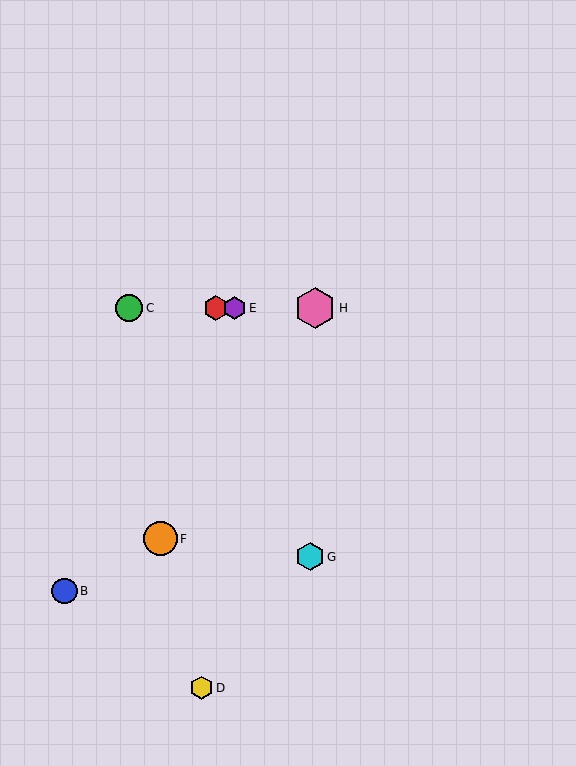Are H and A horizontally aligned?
Yes, both are at y≈308.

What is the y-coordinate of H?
Object H is at y≈308.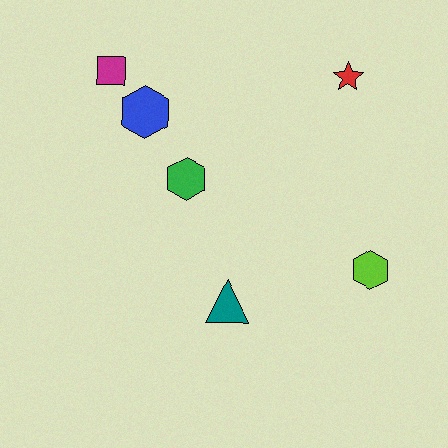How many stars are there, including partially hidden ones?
There is 1 star.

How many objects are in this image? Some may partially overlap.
There are 6 objects.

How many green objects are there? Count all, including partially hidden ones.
There is 1 green object.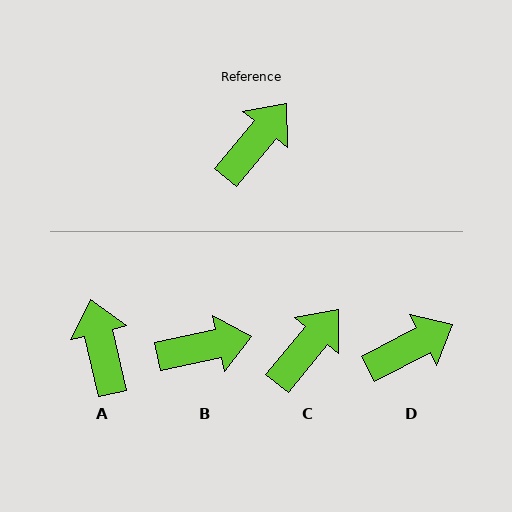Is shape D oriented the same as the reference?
No, it is off by about 23 degrees.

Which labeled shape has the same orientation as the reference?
C.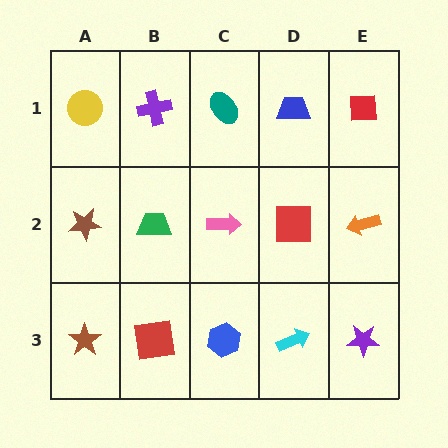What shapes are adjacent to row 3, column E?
An orange arrow (row 2, column E), a cyan arrow (row 3, column D).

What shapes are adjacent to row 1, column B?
A green trapezoid (row 2, column B), a yellow circle (row 1, column A), a teal ellipse (row 1, column C).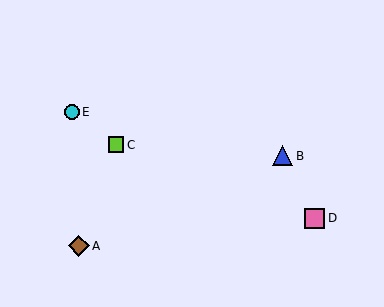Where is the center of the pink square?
The center of the pink square is at (315, 218).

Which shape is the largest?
The brown diamond (labeled A) is the largest.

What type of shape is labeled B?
Shape B is a blue triangle.